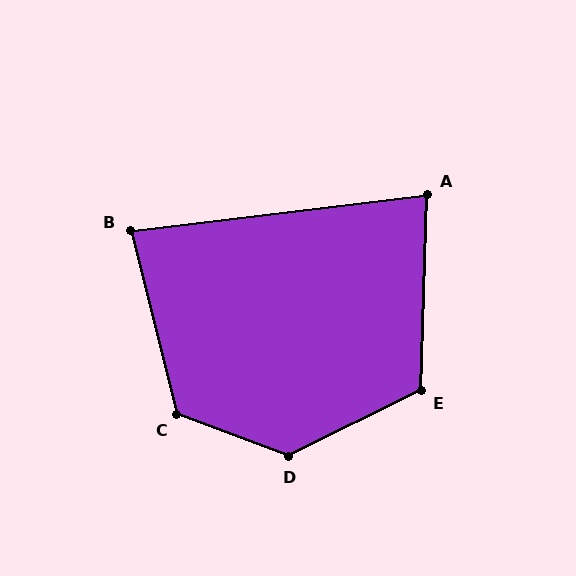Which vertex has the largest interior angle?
D, at approximately 133 degrees.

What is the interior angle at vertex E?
Approximately 118 degrees (obtuse).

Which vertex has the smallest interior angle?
A, at approximately 81 degrees.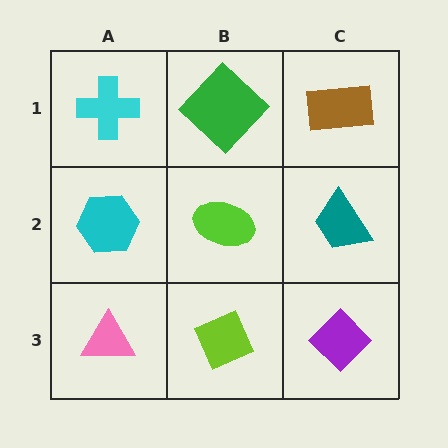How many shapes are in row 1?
3 shapes.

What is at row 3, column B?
A lime diamond.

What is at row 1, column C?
A brown rectangle.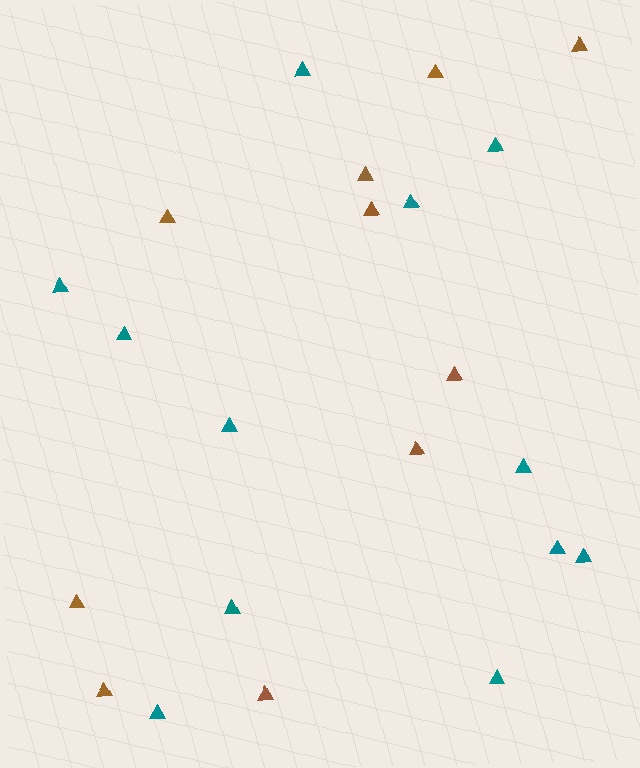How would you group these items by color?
There are 2 groups: one group of brown triangles (10) and one group of teal triangles (12).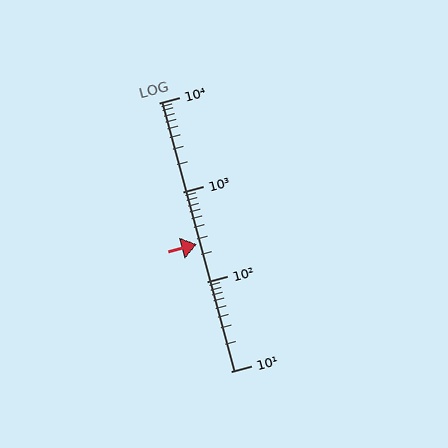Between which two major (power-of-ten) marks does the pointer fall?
The pointer is between 100 and 1000.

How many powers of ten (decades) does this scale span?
The scale spans 3 decades, from 10 to 10000.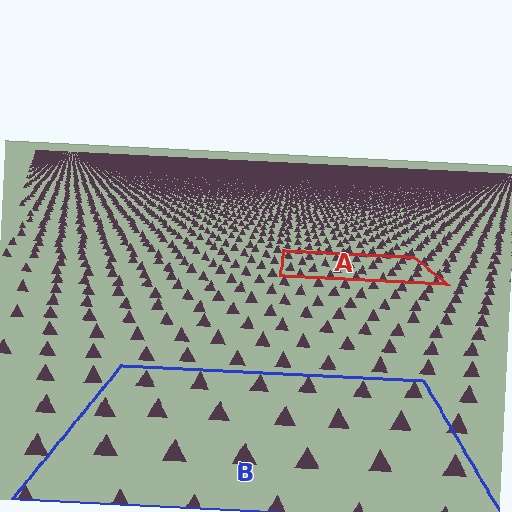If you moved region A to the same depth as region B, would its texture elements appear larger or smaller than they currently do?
They would appear larger. At a closer depth, the same texture elements are projected at a bigger on-screen size.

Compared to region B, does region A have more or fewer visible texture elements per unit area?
Region A has more texture elements per unit area — they are packed more densely because it is farther away.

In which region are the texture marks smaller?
The texture marks are smaller in region A, because it is farther away.